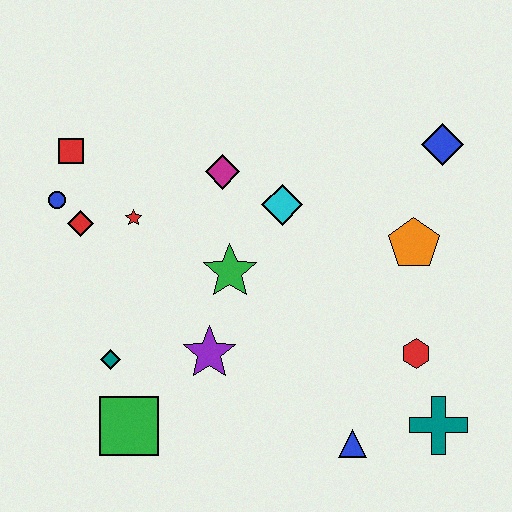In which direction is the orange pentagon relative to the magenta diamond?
The orange pentagon is to the right of the magenta diamond.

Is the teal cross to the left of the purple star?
No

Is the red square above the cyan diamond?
Yes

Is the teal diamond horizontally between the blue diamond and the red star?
No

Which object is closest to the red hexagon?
The teal cross is closest to the red hexagon.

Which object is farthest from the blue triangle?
The red square is farthest from the blue triangle.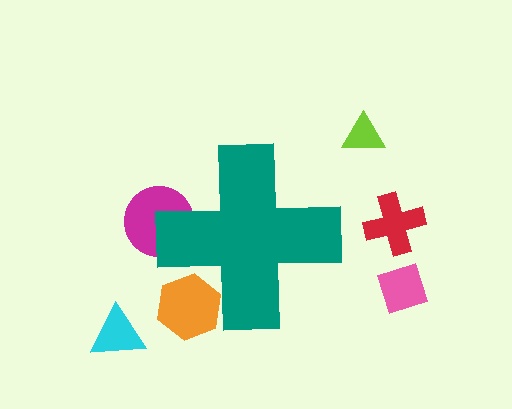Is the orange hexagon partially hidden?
Yes, the orange hexagon is partially hidden behind the teal cross.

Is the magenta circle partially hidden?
Yes, the magenta circle is partially hidden behind the teal cross.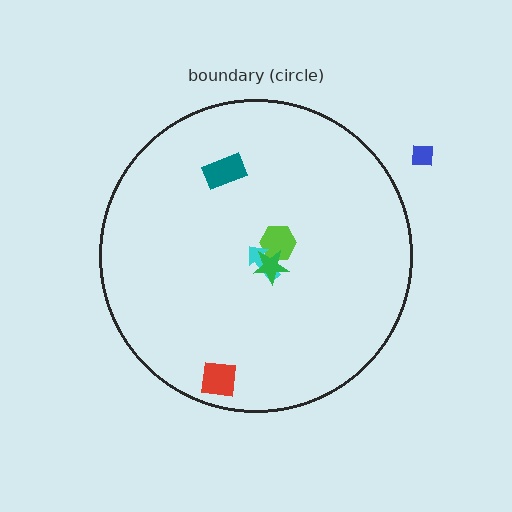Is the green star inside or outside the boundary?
Inside.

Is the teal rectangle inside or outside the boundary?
Inside.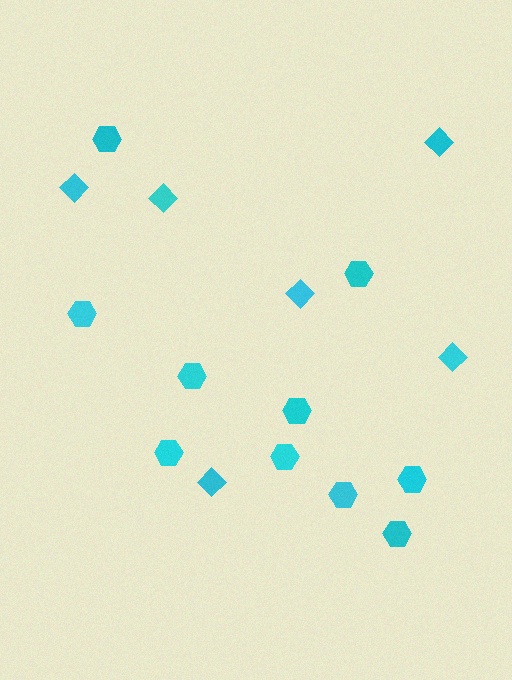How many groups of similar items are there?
There are 2 groups: one group of diamonds (6) and one group of hexagons (10).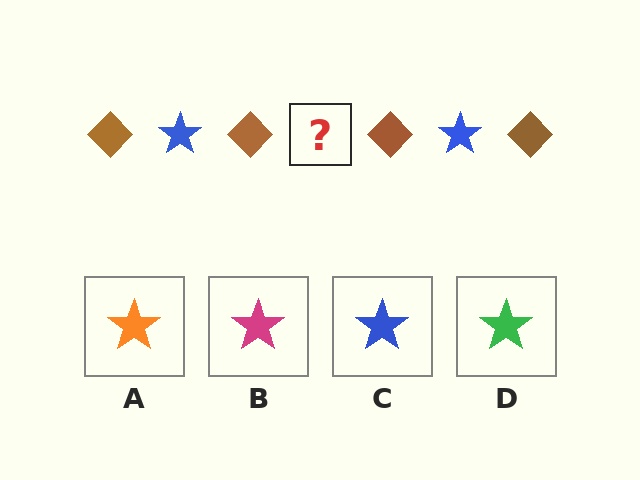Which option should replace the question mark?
Option C.